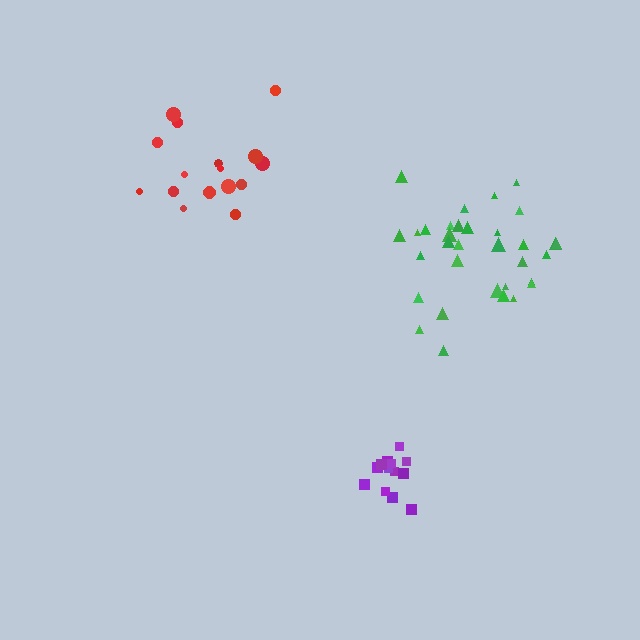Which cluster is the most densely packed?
Purple.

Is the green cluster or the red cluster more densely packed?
Green.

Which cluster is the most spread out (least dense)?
Red.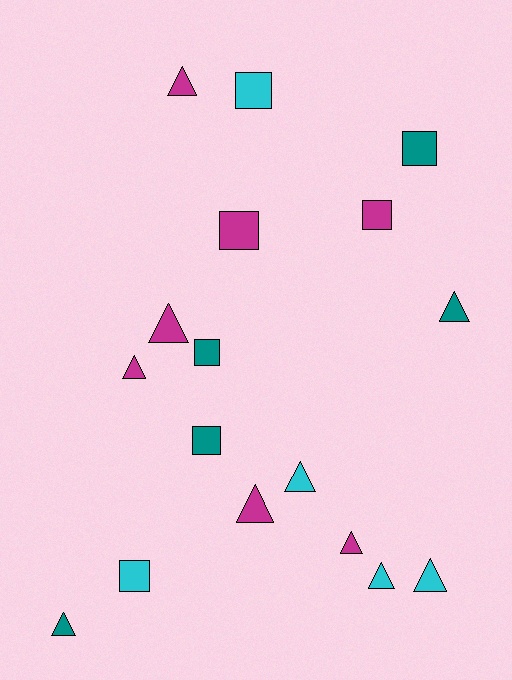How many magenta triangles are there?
There are 5 magenta triangles.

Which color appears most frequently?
Magenta, with 7 objects.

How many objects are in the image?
There are 17 objects.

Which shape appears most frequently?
Triangle, with 10 objects.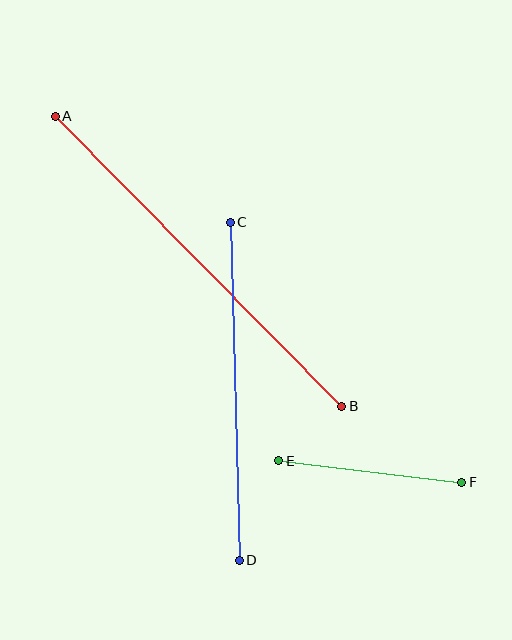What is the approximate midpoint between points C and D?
The midpoint is at approximately (235, 391) pixels.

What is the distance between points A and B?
The distance is approximately 407 pixels.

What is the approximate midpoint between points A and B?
The midpoint is at approximately (198, 261) pixels.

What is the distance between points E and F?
The distance is approximately 184 pixels.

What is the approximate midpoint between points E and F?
The midpoint is at approximately (370, 471) pixels.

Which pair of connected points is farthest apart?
Points A and B are farthest apart.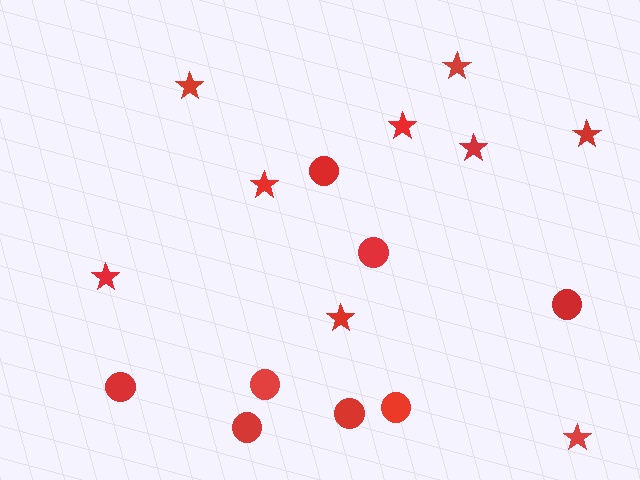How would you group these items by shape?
There are 2 groups: one group of stars (9) and one group of circles (8).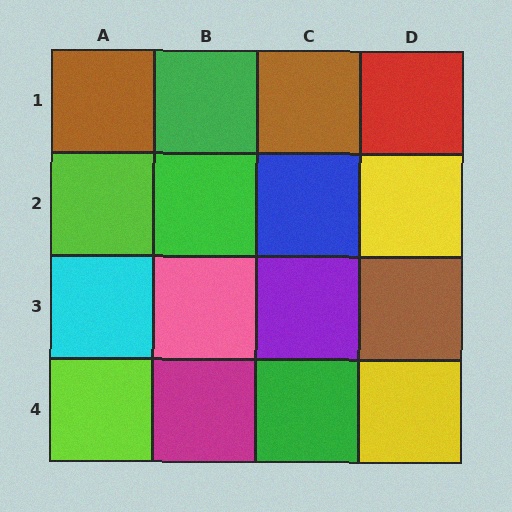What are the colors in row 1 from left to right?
Brown, green, brown, red.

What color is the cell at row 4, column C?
Green.